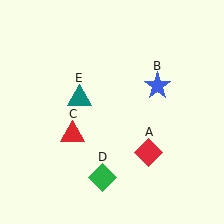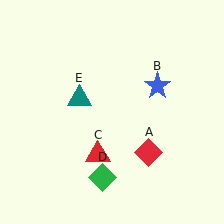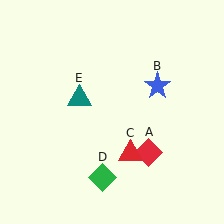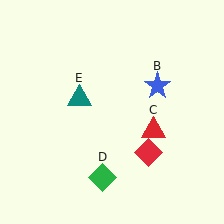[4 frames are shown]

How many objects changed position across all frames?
1 object changed position: red triangle (object C).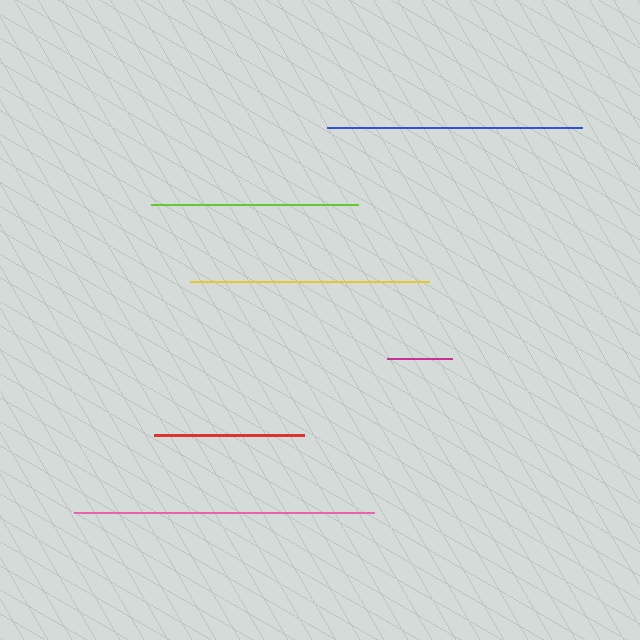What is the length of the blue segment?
The blue segment is approximately 255 pixels long.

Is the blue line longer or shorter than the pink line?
The pink line is longer than the blue line.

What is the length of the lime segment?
The lime segment is approximately 207 pixels long.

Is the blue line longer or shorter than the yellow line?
The blue line is longer than the yellow line.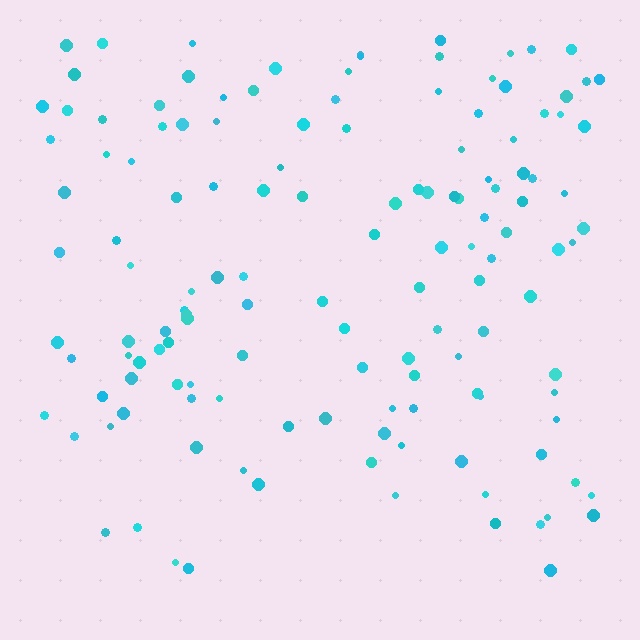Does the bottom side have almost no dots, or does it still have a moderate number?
Still a moderate number, just noticeably fewer than the top.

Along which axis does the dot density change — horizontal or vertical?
Vertical.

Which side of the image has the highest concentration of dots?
The top.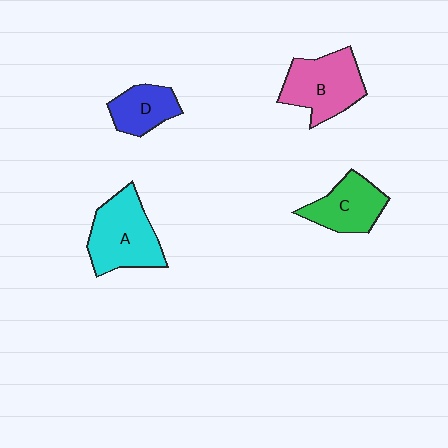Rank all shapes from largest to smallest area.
From largest to smallest: A (cyan), B (pink), C (green), D (blue).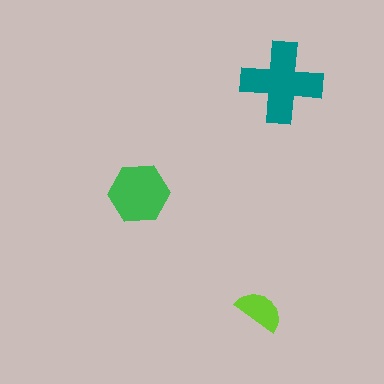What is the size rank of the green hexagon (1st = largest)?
2nd.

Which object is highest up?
The teal cross is topmost.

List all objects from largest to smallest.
The teal cross, the green hexagon, the lime semicircle.